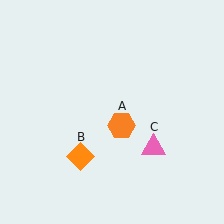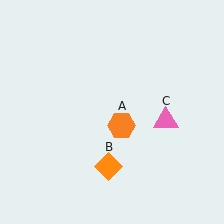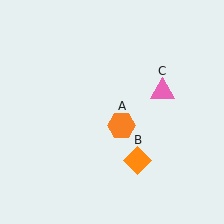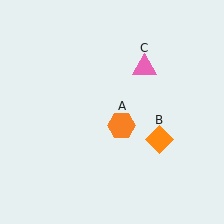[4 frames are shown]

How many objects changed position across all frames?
2 objects changed position: orange diamond (object B), pink triangle (object C).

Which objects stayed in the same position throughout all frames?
Orange hexagon (object A) remained stationary.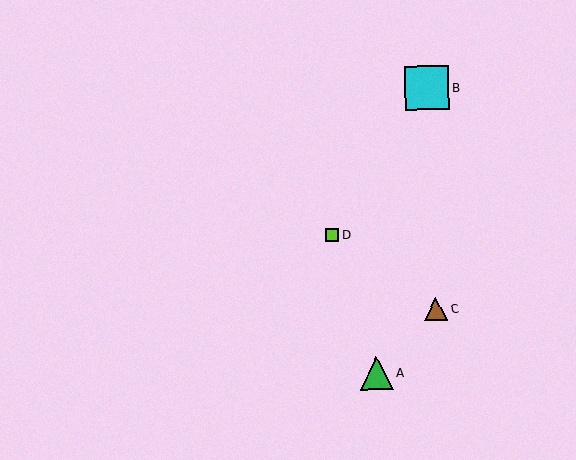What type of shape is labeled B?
Shape B is a cyan square.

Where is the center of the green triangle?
The center of the green triangle is at (377, 374).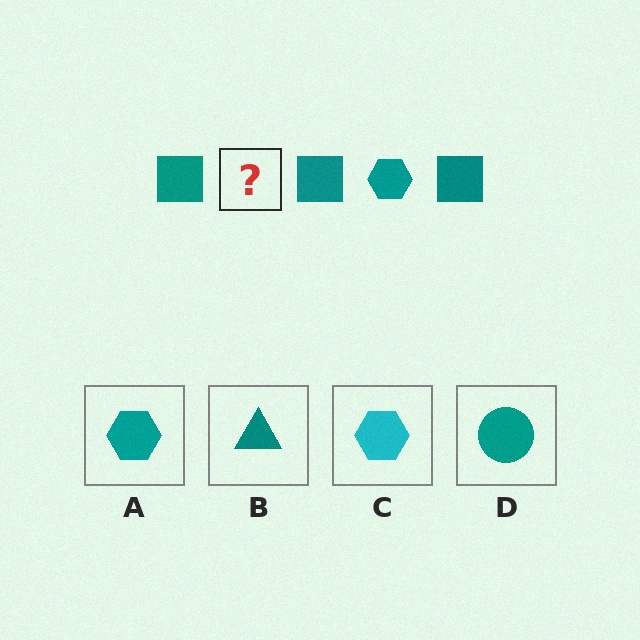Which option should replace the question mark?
Option A.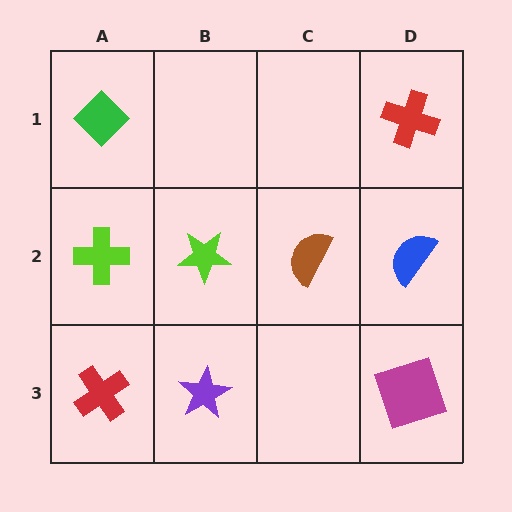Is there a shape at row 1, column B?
No, that cell is empty.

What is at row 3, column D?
A magenta square.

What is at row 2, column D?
A blue semicircle.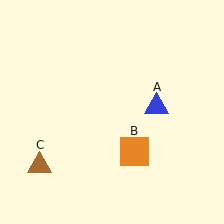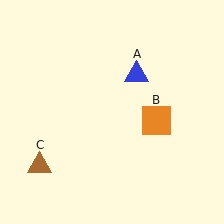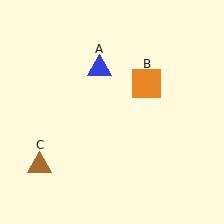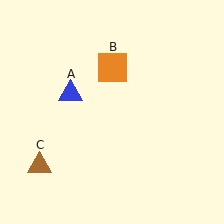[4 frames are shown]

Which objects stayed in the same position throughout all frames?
Brown triangle (object C) remained stationary.